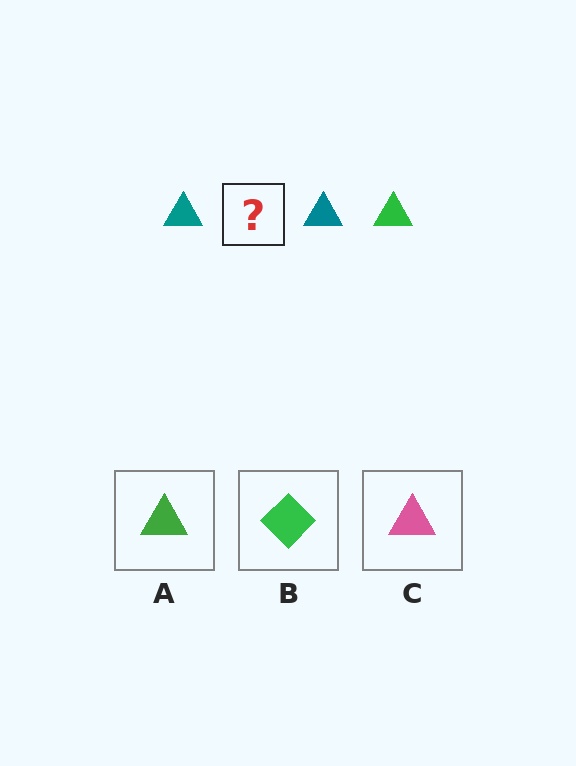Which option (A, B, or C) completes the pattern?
A.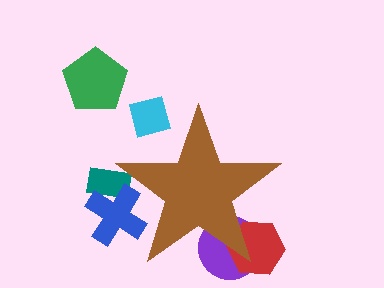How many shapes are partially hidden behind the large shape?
5 shapes are partially hidden.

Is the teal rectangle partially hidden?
Yes, the teal rectangle is partially hidden behind the brown star.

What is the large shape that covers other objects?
A brown star.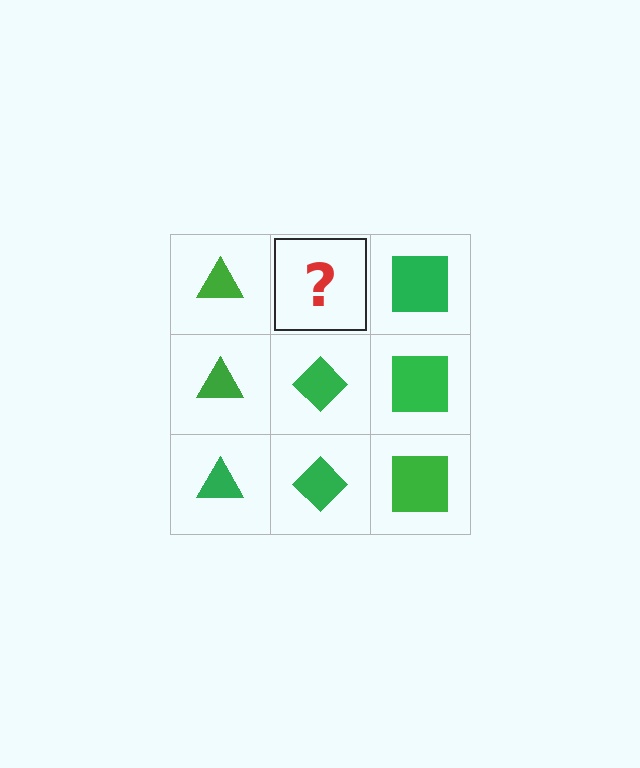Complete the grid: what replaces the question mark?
The question mark should be replaced with a green diamond.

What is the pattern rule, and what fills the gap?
The rule is that each column has a consistent shape. The gap should be filled with a green diamond.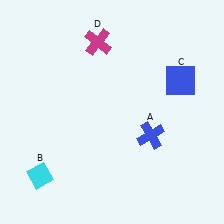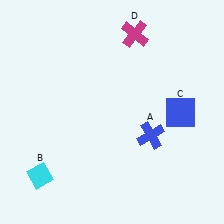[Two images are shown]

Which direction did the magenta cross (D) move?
The magenta cross (D) moved right.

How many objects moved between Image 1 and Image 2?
2 objects moved between the two images.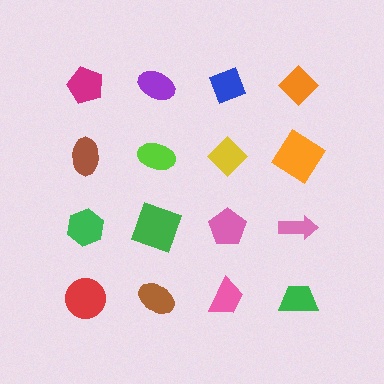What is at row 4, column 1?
A red circle.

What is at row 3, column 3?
A pink pentagon.